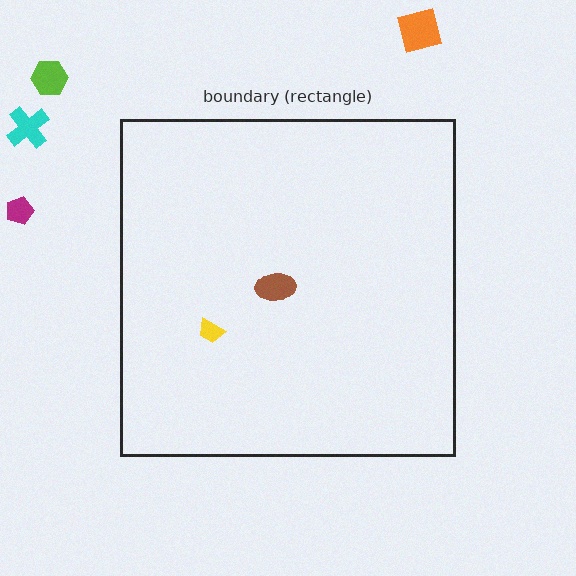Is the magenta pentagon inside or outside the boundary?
Outside.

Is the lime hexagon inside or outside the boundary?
Outside.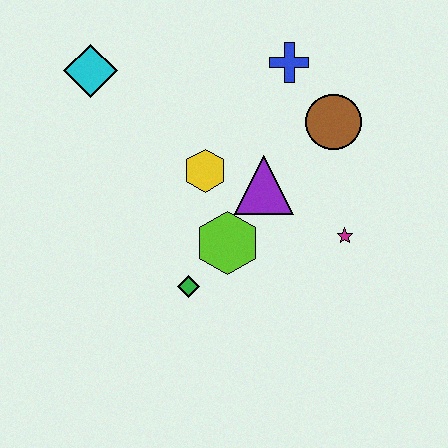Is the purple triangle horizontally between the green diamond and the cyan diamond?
No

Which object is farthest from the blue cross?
The green diamond is farthest from the blue cross.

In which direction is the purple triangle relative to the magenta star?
The purple triangle is to the left of the magenta star.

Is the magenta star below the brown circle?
Yes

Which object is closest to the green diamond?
The lime hexagon is closest to the green diamond.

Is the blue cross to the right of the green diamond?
Yes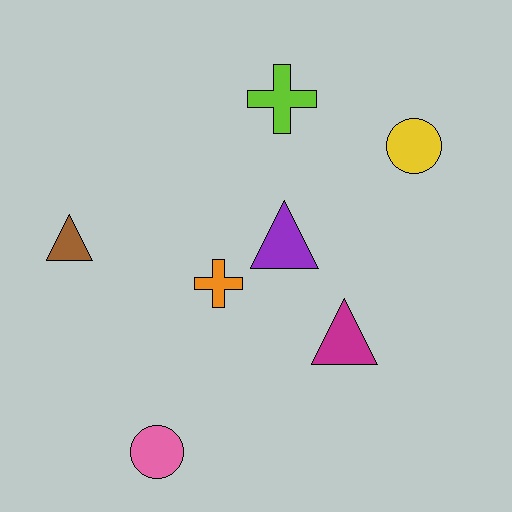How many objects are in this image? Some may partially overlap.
There are 7 objects.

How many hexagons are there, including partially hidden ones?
There are no hexagons.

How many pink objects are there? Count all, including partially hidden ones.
There is 1 pink object.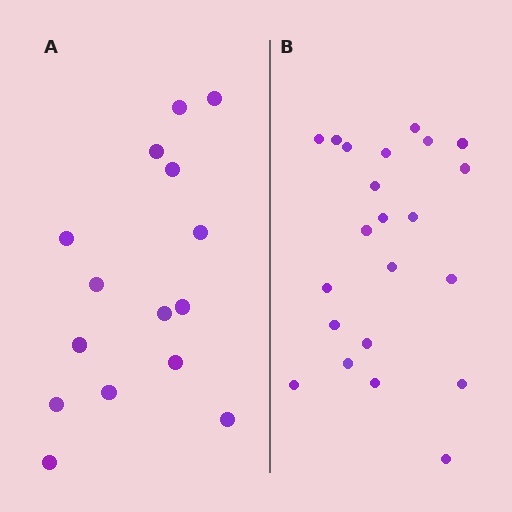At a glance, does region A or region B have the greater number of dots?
Region B (the right region) has more dots.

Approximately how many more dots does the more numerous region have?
Region B has roughly 8 or so more dots than region A.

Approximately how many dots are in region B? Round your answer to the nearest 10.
About 20 dots. (The exact count is 22, which rounds to 20.)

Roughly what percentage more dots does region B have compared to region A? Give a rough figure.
About 45% more.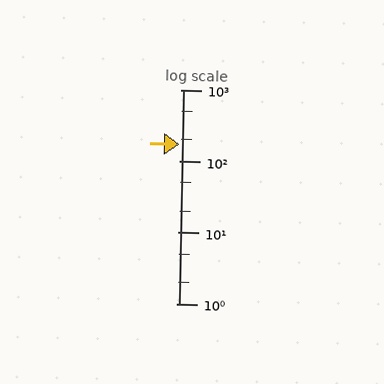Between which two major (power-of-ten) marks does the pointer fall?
The pointer is between 100 and 1000.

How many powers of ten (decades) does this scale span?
The scale spans 3 decades, from 1 to 1000.